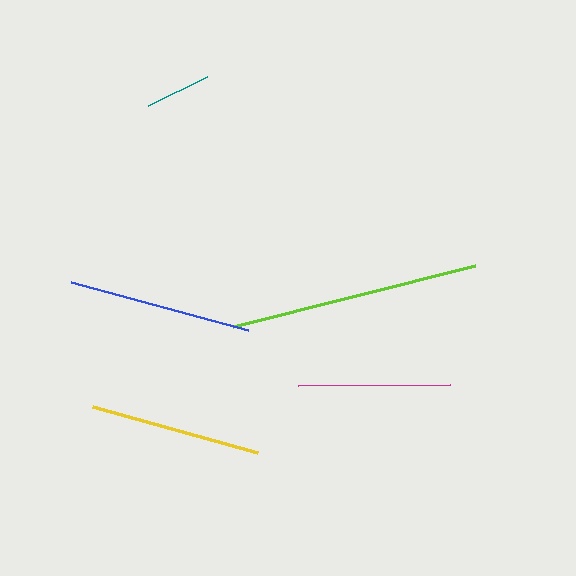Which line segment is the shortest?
The teal line is the shortest at approximately 66 pixels.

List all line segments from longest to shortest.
From longest to shortest: lime, blue, yellow, magenta, teal.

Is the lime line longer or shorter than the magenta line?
The lime line is longer than the magenta line.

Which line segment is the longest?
The lime line is the longest at approximately 250 pixels.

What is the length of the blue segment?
The blue segment is approximately 184 pixels long.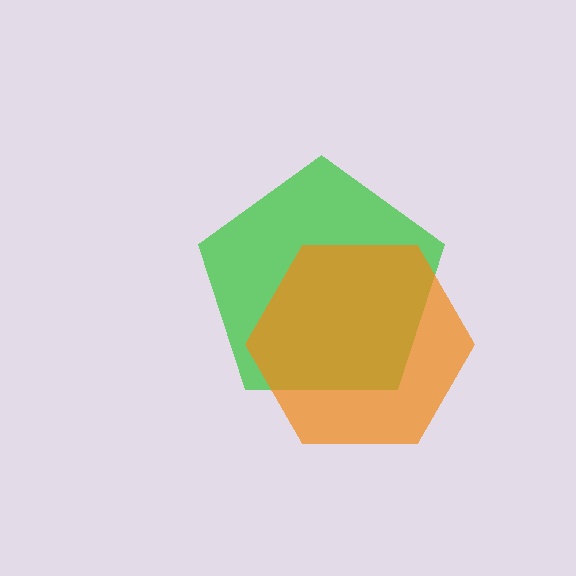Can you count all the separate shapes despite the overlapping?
Yes, there are 2 separate shapes.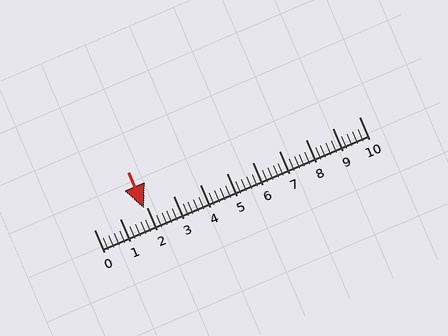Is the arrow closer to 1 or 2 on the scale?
The arrow is closer to 2.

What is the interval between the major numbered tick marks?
The major tick marks are spaced 1 units apart.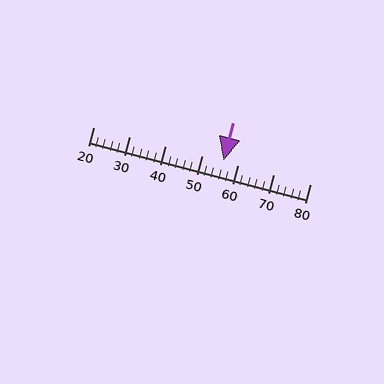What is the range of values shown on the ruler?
The ruler shows values from 20 to 80.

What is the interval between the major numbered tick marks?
The major tick marks are spaced 10 units apart.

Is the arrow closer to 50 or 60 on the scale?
The arrow is closer to 60.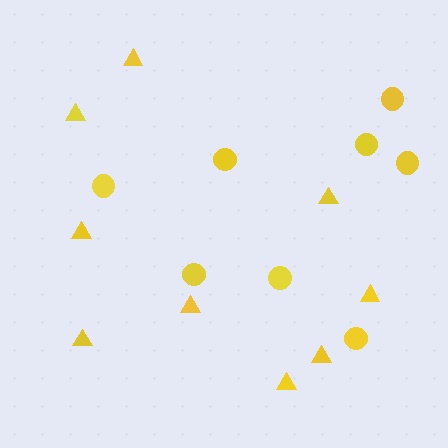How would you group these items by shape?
There are 2 groups: one group of triangles (9) and one group of circles (8).